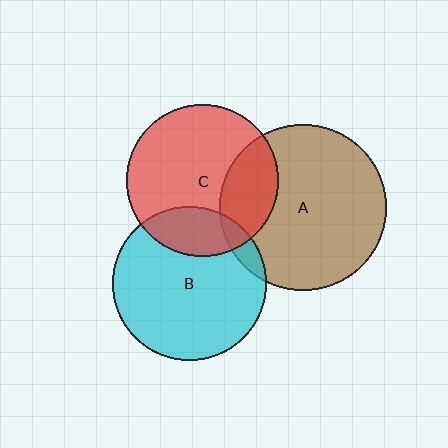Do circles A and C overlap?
Yes.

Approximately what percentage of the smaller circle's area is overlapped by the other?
Approximately 25%.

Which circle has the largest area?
Circle A (brown).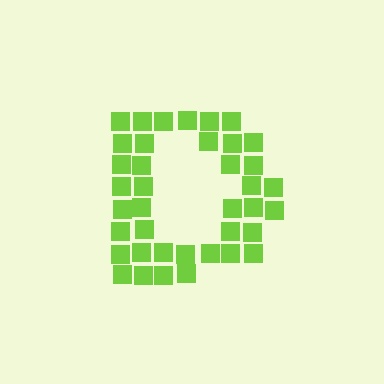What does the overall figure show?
The overall figure shows the letter D.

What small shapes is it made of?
It is made of small squares.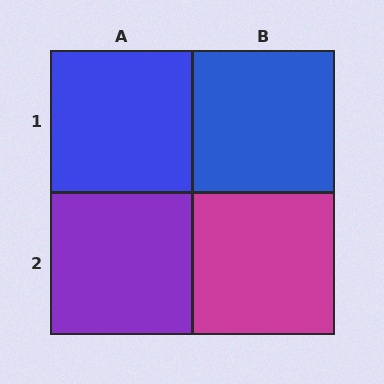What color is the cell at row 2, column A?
Purple.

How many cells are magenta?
1 cell is magenta.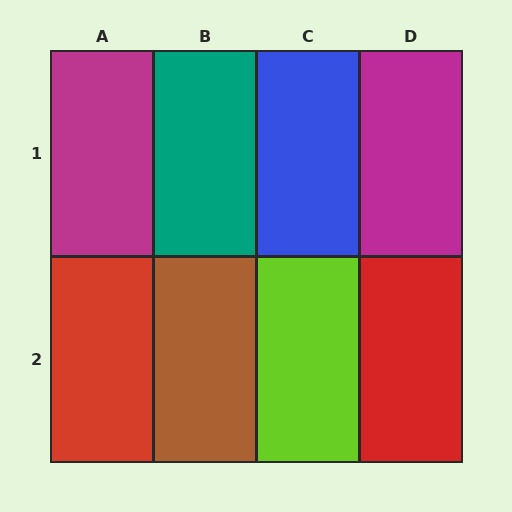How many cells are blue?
1 cell is blue.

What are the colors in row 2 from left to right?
Red, brown, lime, red.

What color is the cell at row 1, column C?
Blue.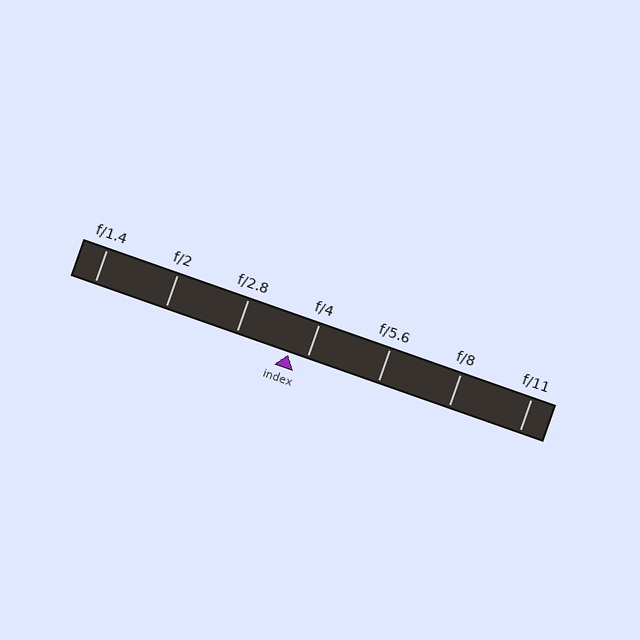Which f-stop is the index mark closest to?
The index mark is closest to f/4.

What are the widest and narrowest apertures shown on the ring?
The widest aperture shown is f/1.4 and the narrowest is f/11.